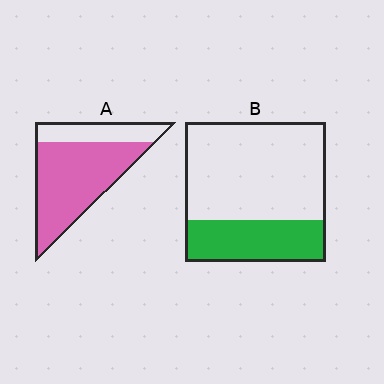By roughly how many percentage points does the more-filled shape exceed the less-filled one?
By roughly 45 percentage points (A over B).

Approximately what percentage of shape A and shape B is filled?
A is approximately 75% and B is approximately 30%.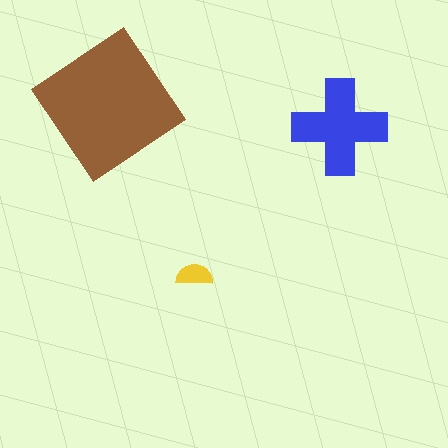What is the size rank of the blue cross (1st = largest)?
2nd.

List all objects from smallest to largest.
The yellow semicircle, the blue cross, the brown diamond.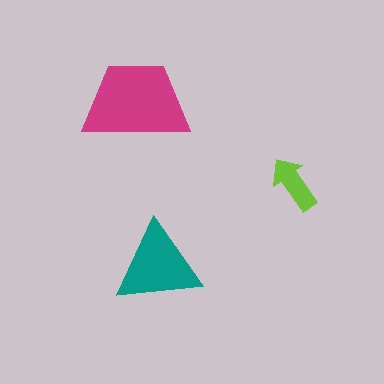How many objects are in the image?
There are 3 objects in the image.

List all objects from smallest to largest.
The lime arrow, the teal triangle, the magenta trapezoid.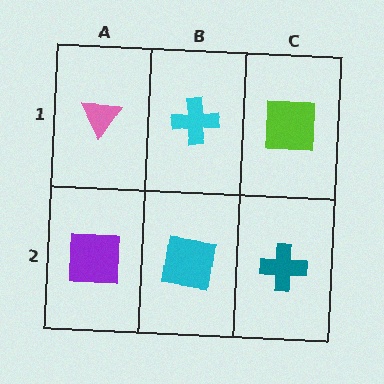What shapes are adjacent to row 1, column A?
A purple square (row 2, column A), a cyan cross (row 1, column B).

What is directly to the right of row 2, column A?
A cyan square.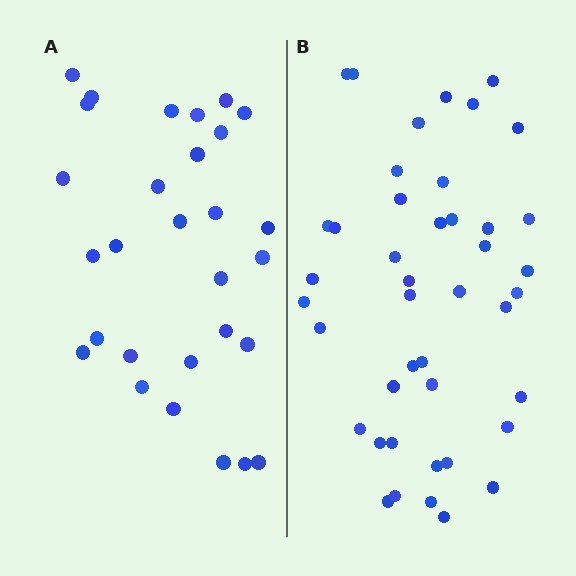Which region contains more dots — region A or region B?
Region B (the right region) has more dots.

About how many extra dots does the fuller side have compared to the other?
Region B has approximately 15 more dots than region A.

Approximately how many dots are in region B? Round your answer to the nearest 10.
About 40 dots. (The exact count is 43, which rounds to 40.)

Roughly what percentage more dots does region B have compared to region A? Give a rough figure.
About 50% more.